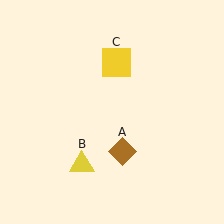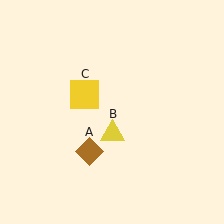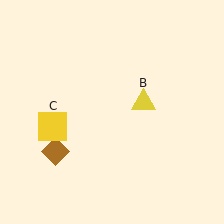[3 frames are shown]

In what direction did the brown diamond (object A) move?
The brown diamond (object A) moved left.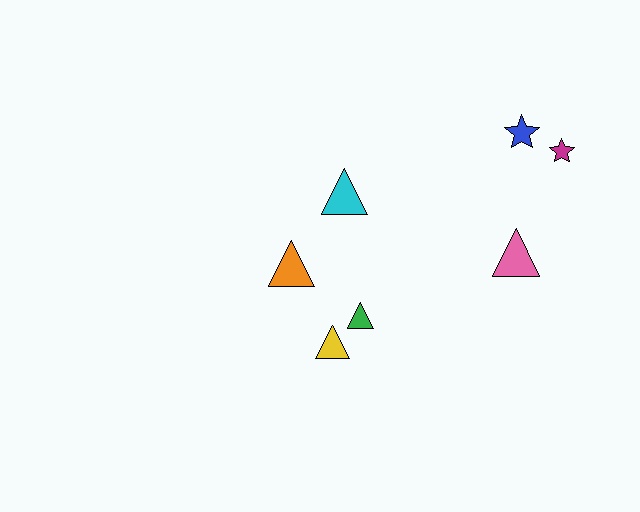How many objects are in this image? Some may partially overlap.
There are 7 objects.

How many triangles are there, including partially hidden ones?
There are 5 triangles.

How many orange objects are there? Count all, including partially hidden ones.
There is 1 orange object.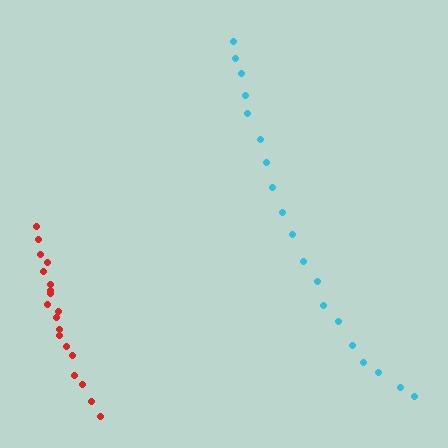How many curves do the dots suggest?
There are 2 distinct paths.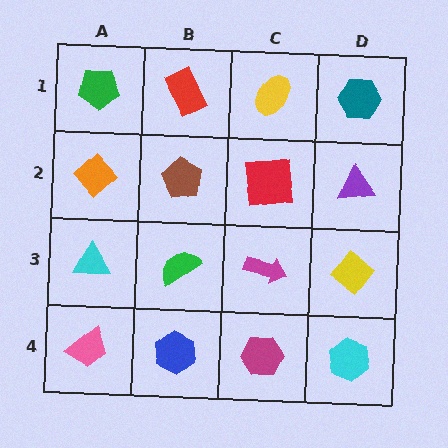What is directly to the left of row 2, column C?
A brown pentagon.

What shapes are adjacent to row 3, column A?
An orange diamond (row 2, column A), a pink trapezoid (row 4, column A), a green semicircle (row 3, column B).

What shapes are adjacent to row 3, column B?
A brown pentagon (row 2, column B), a blue hexagon (row 4, column B), a cyan triangle (row 3, column A), a magenta arrow (row 3, column C).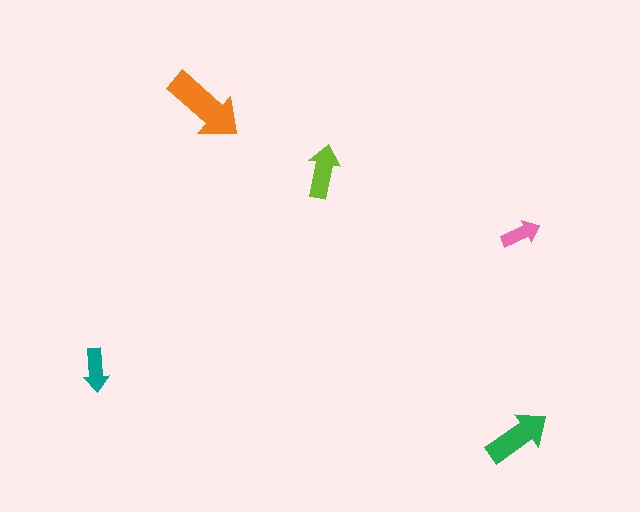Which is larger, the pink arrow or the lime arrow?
The lime one.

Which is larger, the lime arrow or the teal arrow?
The lime one.